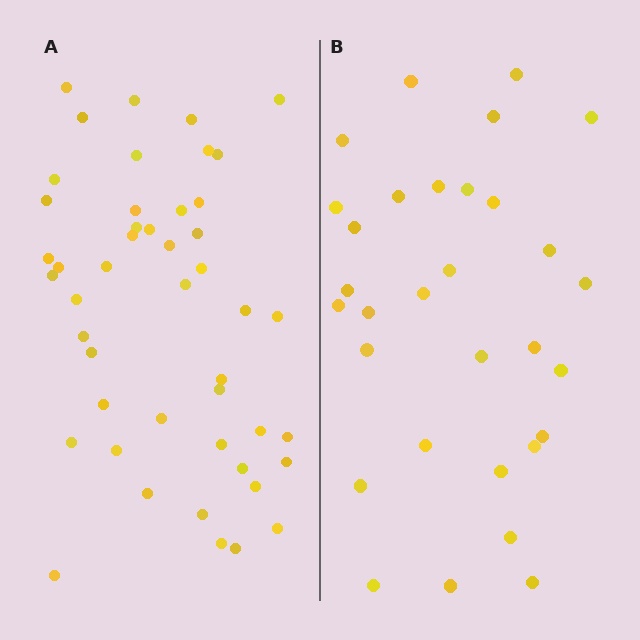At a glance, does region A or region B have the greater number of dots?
Region A (the left region) has more dots.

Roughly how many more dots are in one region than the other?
Region A has approximately 15 more dots than region B.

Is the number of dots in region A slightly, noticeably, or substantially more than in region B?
Region A has substantially more. The ratio is roughly 1.5 to 1.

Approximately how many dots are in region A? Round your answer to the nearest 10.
About 50 dots. (The exact count is 47, which rounds to 50.)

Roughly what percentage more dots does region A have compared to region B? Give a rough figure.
About 50% more.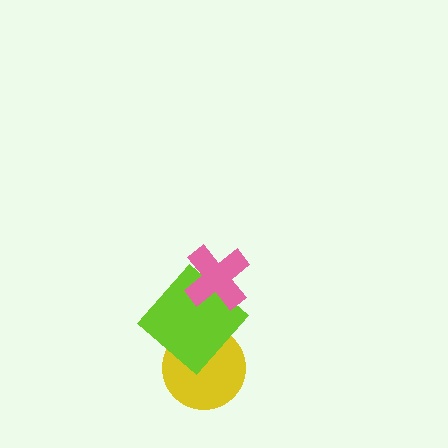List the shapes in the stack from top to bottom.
From top to bottom: the pink cross, the lime diamond, the yellow circle.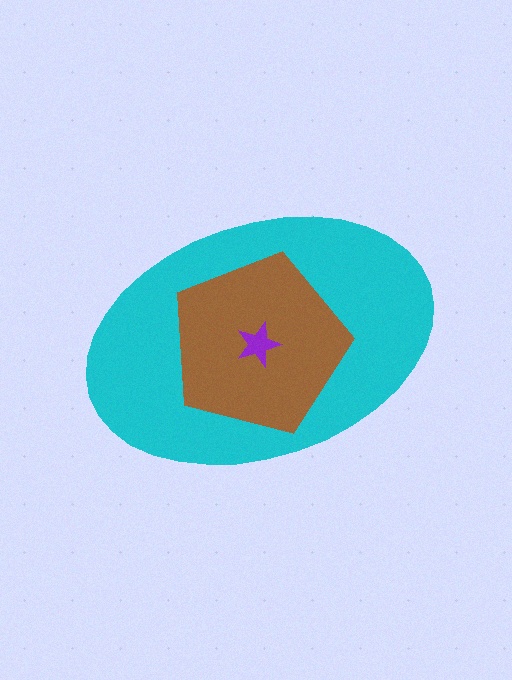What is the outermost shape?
The cyan ellipse.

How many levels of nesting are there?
3.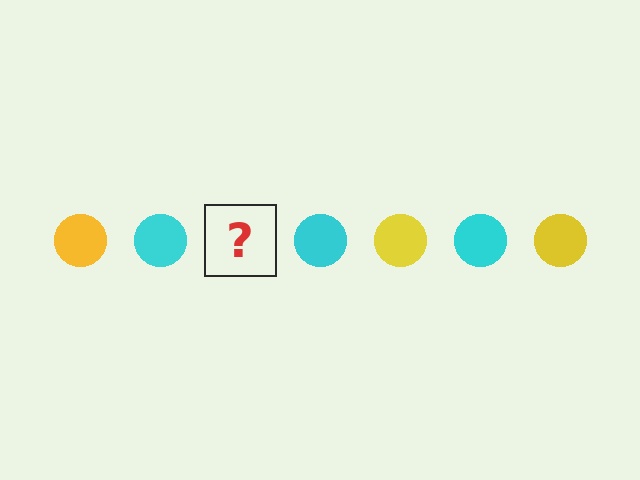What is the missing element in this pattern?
The missing element is a yellow circle.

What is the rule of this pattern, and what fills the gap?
The rule is that the pattern cycles through yellow, cyan circles. The gap should be filled with a yellow circle.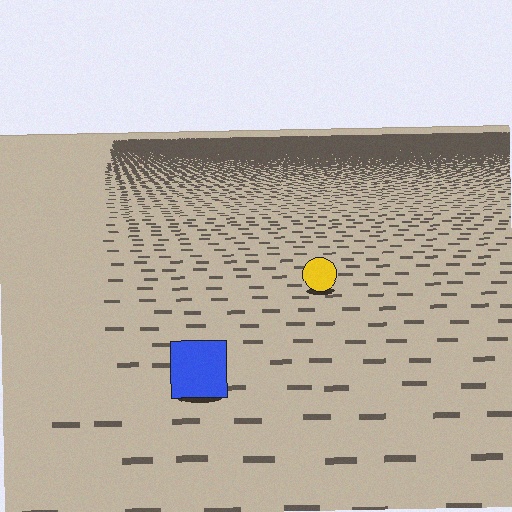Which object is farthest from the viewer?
The yellow circle is farthest from the viewer. It appears smaller and the ground texture around it is denser.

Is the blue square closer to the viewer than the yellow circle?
Yes. The blue square is closer — you can tell from the texture gradient: the ground texture is coarser near it.